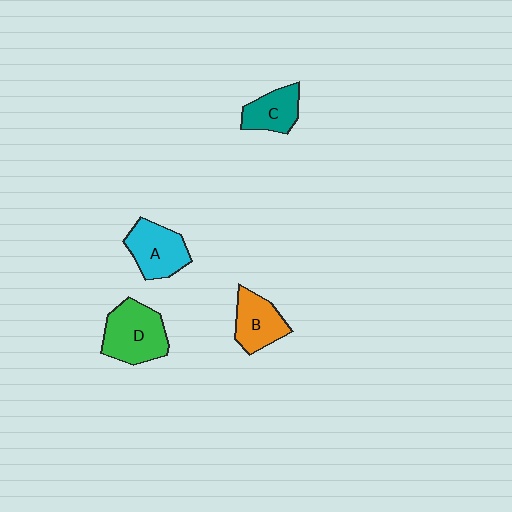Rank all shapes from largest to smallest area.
From largest to smallest: D (green), A (cyan), B (orange), C (teal).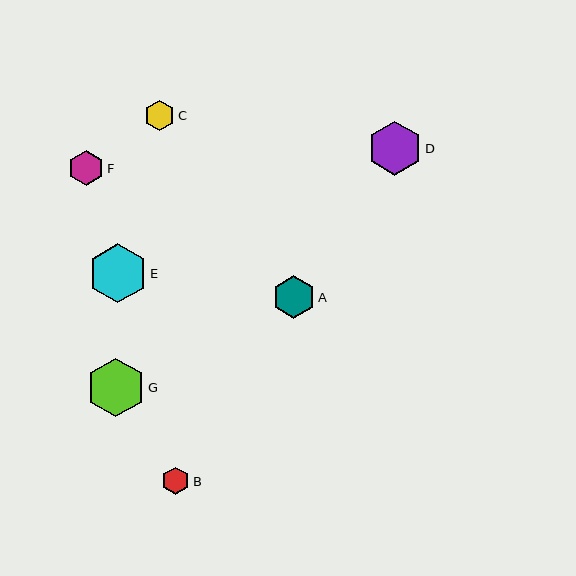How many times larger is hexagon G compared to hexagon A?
Hexagon G is approximately 1.4 times the size of hexagon A.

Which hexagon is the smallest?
Hexagon B is the smallest with a size of approximately 28 pixels.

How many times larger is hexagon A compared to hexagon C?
Hexagon A is approximately 1.4 times the size of hexagon C.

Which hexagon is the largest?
Hexagon E is the largest with a size of approximately 59 pixels.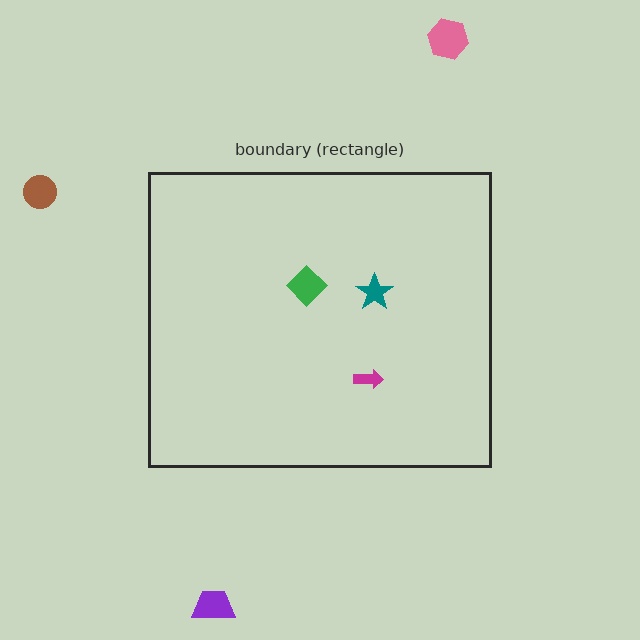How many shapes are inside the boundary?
3 inside, 3 outside.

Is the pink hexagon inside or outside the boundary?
Outside.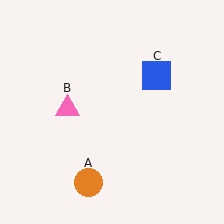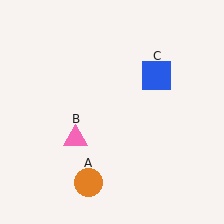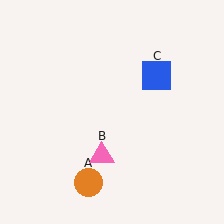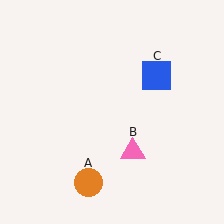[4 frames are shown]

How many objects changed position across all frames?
1 object changed position: pink triangle (object B).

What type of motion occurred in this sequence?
The pink triangle (object B) rotated counterclockwise around the center of the scene.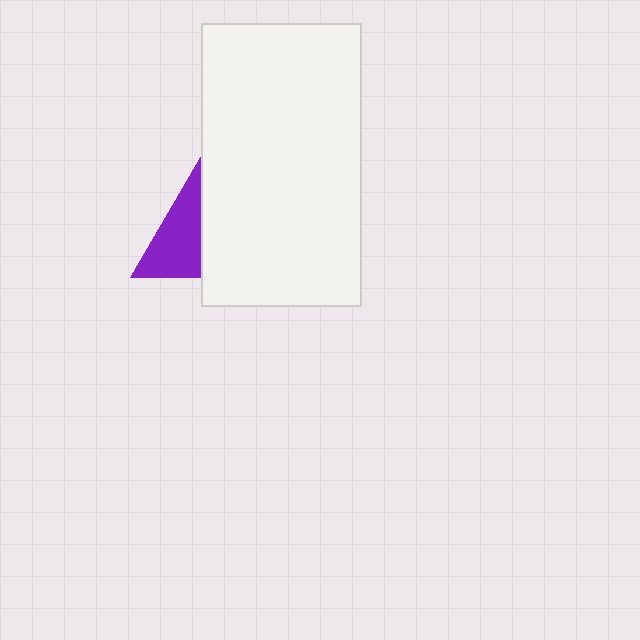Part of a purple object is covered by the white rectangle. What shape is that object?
It is a triangle.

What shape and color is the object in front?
The object in front is a white rectangle.